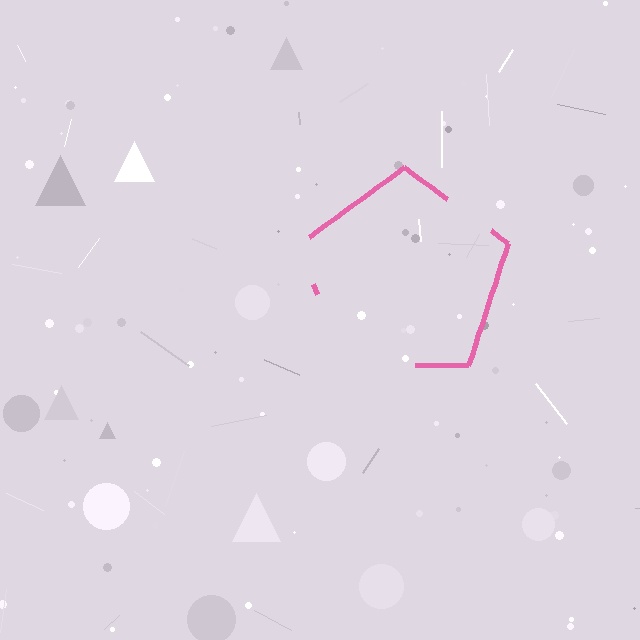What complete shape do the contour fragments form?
The contour fragments form a pentagon.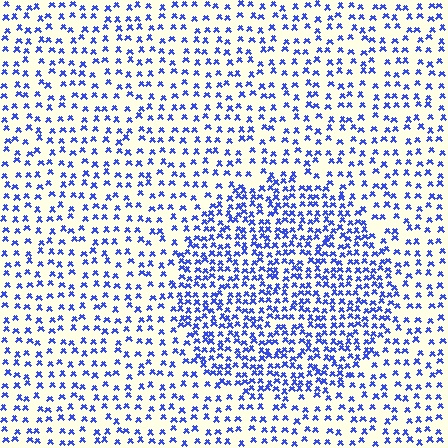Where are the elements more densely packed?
The elements are more densely packed inside the circle boundary.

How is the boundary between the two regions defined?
The boundary is defined by a change in element density (approximately 1.9x ratio). All elements are the same color, size, and shape.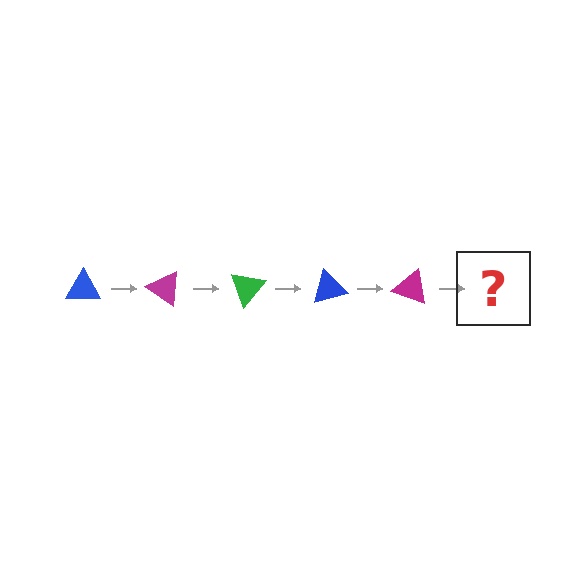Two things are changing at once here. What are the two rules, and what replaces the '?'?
The two rules are that it rotates 35 degrees each step and the color cycles through blue, magenta, and green. The '?' should be a green triangle, rotated 175 degrees from the start.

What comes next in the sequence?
The next element should be a green triangle, rotated 175 degrees from the start.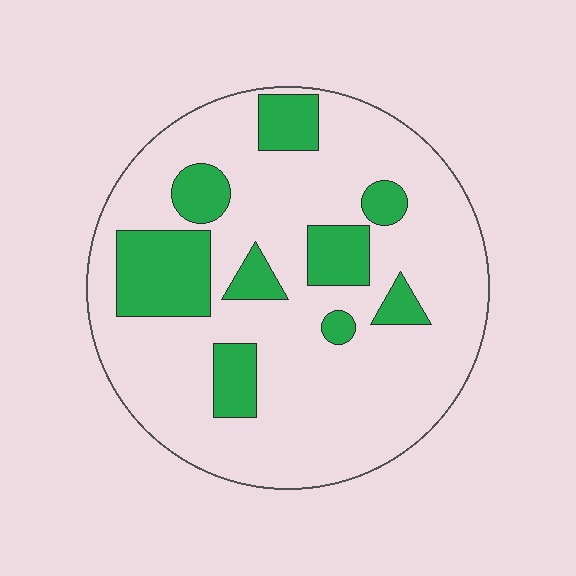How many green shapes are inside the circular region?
9.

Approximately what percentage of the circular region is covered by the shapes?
Approximately 20%.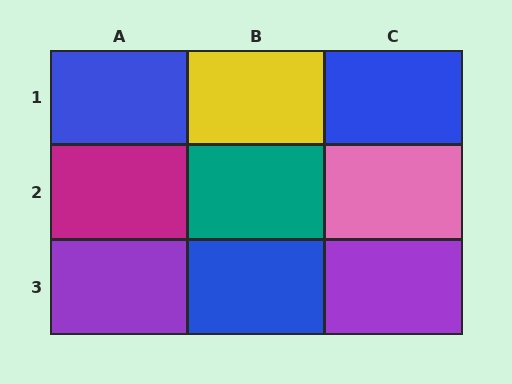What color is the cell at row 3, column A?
Purple.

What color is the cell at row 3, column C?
Purple.